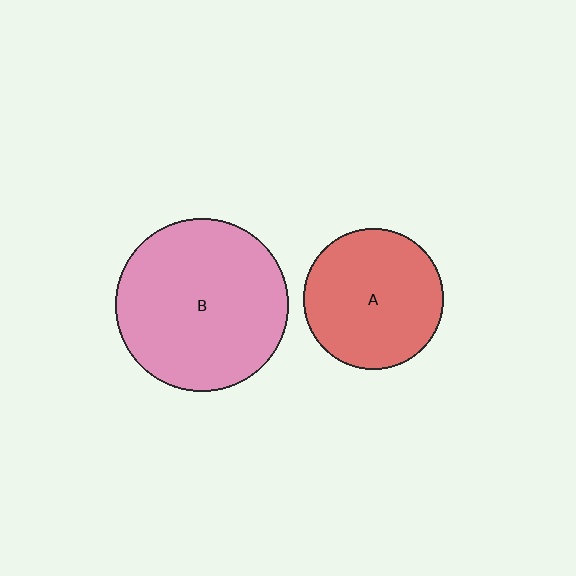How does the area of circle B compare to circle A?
Approximately 1.5 times.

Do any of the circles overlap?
No, none of the circles overlap.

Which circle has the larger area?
Circle B (pink).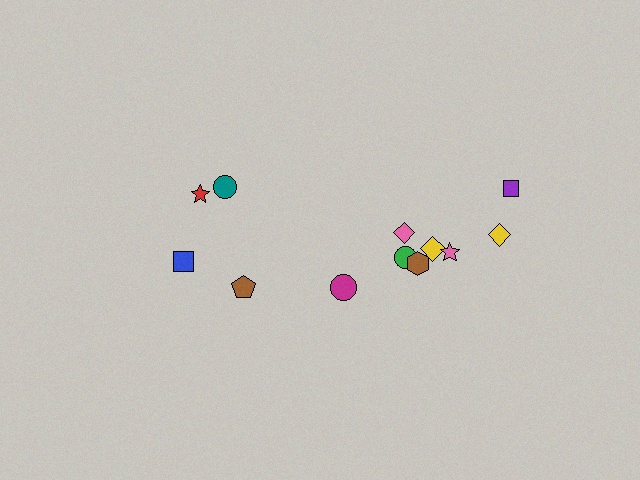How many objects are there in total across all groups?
There are 12 objects.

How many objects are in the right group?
There are 8 objects.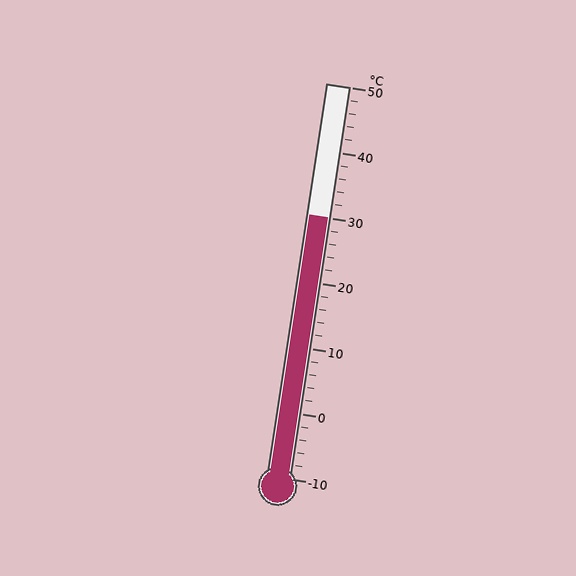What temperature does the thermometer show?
The thermometer shows approximately 30°C.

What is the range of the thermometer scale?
The thermometer scale ranges from -10°C to 50°C.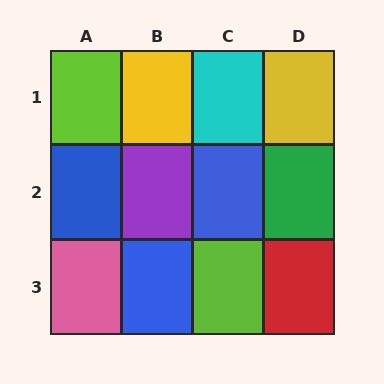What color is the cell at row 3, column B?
Blue.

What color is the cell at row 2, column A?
Blue.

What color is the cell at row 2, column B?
Purple.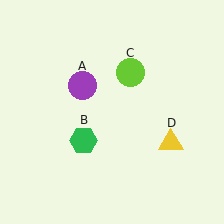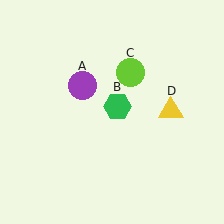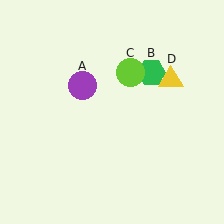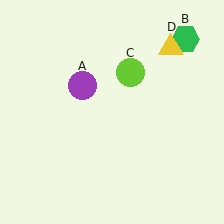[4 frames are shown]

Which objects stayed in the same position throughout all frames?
Purple circle (object A) and lime circle (object C) remained stationary.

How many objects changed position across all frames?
2 objects changed position: green hexagon (object B), yellow triangle (object D).